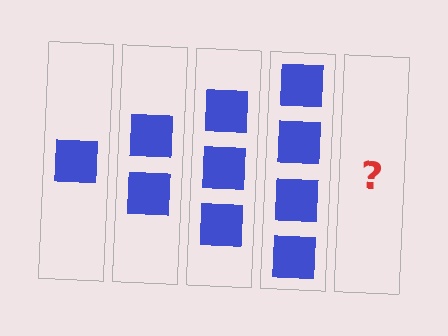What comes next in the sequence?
The next element should be 5 squares.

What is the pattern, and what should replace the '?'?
The pattern is that each step adds one more square. The '?' should be 5 squares.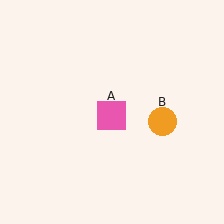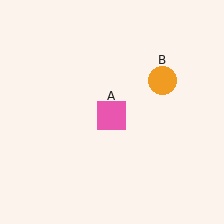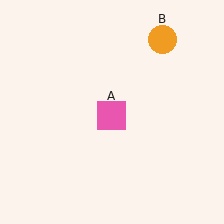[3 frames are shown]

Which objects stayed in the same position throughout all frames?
Pink square (object A) remained stationary.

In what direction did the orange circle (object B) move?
The orange circle (object B) moved up.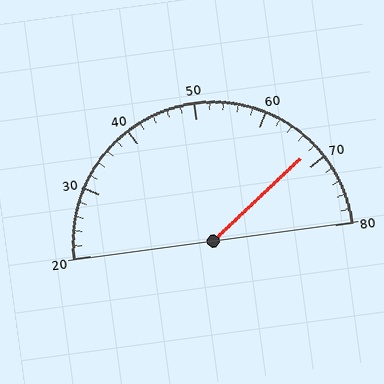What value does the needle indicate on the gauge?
The needle indicates approximately 68.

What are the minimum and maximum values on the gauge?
The gauge ranges from 20 to 80.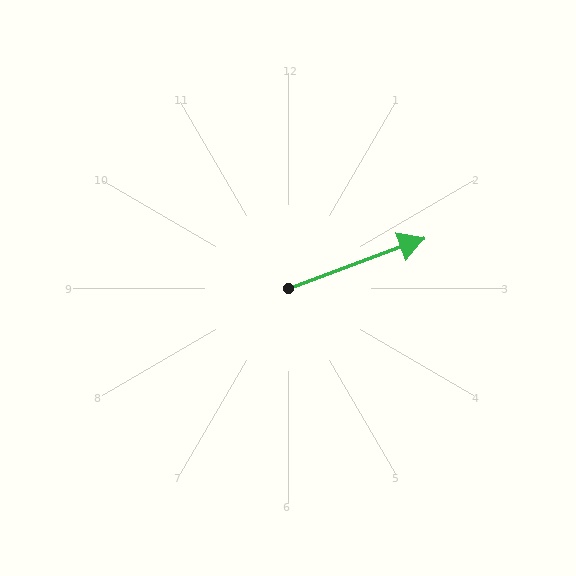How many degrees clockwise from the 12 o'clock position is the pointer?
Approximately 70 degrees.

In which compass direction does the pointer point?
East.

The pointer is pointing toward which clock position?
Roughly 2 o'clock.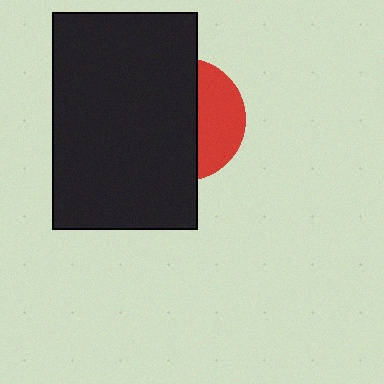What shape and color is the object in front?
The object in front is a black rectangle.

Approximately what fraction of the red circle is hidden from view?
Roughly 63% of the red circle is hidden behind the black rectangle.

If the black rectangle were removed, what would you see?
You would see the complete red circle.